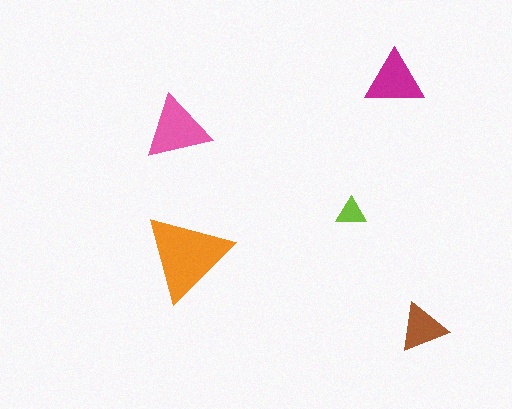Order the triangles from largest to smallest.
the orange one, the pink one, the magenta one, the brown one, the lime one.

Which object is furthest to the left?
The pink triangle is leftmost.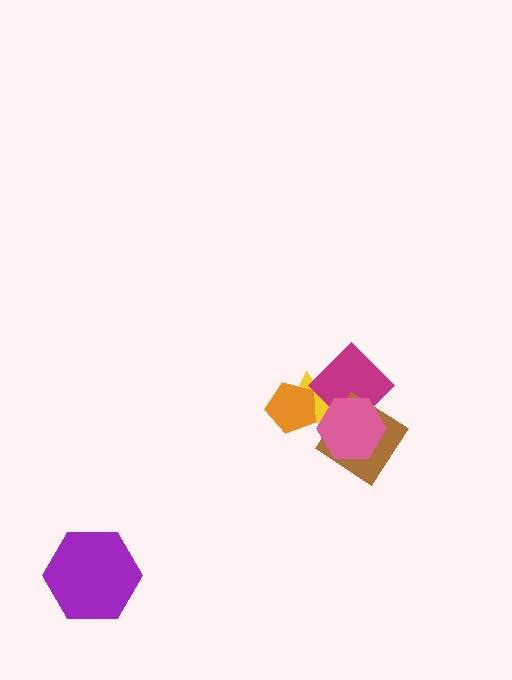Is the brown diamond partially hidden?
Yes, it is partially covered by another shape.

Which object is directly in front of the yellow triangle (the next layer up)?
The magenta diamond is directly in front of the yellow triangle.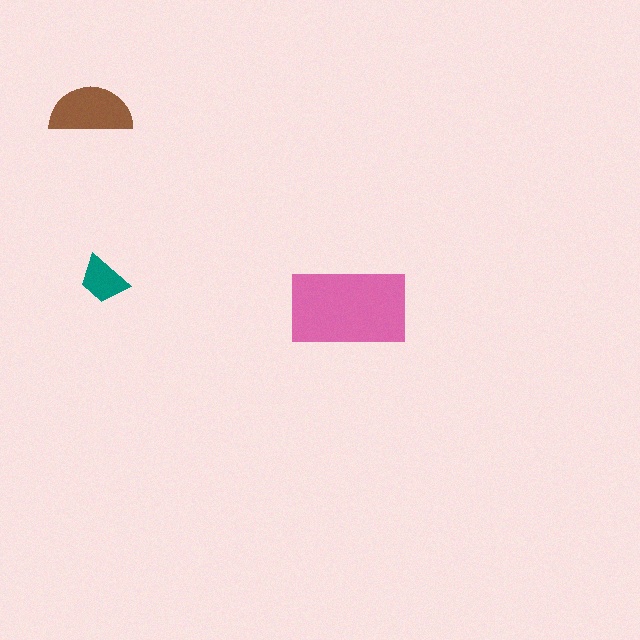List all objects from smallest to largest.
The teal trapezoid, the brown semicircle, the pink rectangle.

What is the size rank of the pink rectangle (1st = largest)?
1st.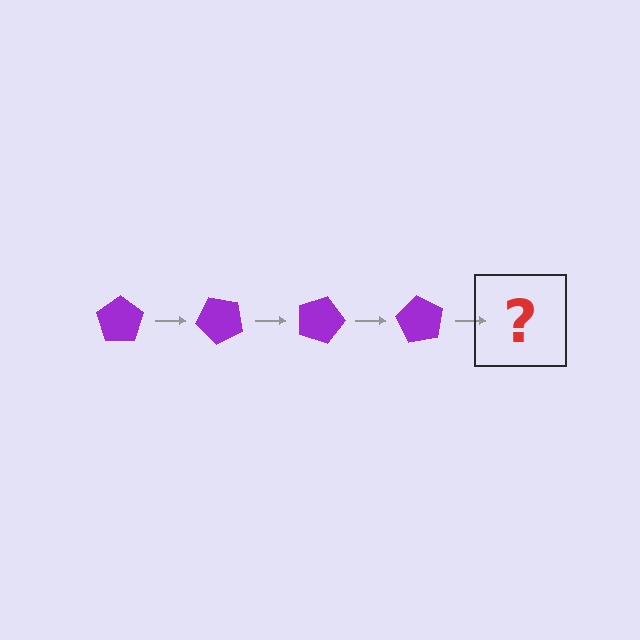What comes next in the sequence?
The next element should be a purple pentagon rotated 180 degrees.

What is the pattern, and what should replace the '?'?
The pattern is that the pentagon rotates 45 degrees each step. The '?' should be a purple pentagon rotated 180 degrees.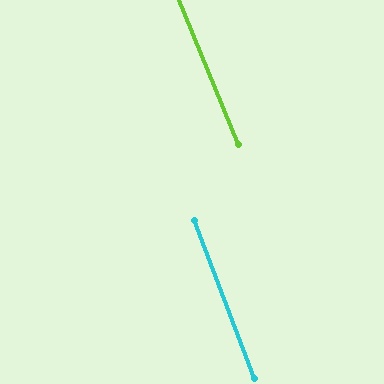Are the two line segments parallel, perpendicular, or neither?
Parallel — their directions differ by only 1.0°.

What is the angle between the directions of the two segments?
Approximately 1 degree.